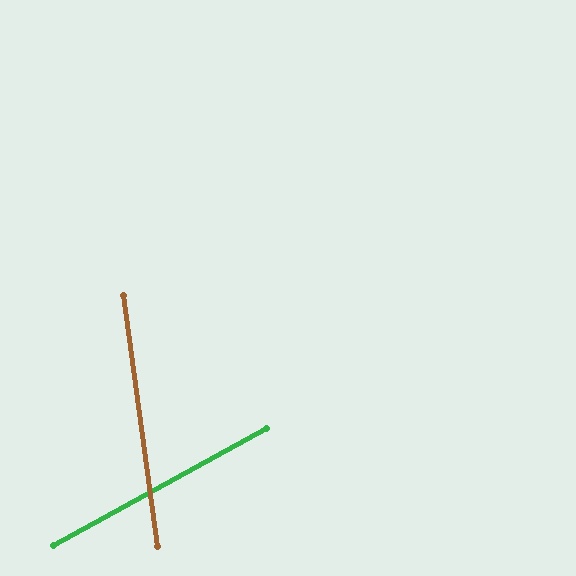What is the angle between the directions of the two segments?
Approximately 69 degrees.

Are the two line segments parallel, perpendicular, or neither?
Neither parallel nor perpendicular — they differ by about 69°.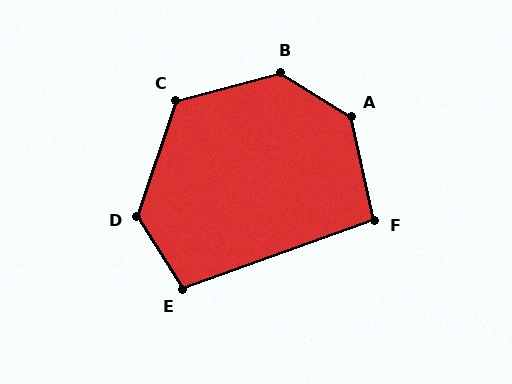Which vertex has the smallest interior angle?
F, at approximately 97 degrees.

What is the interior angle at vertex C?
Approximately 123 degrees (obtuse).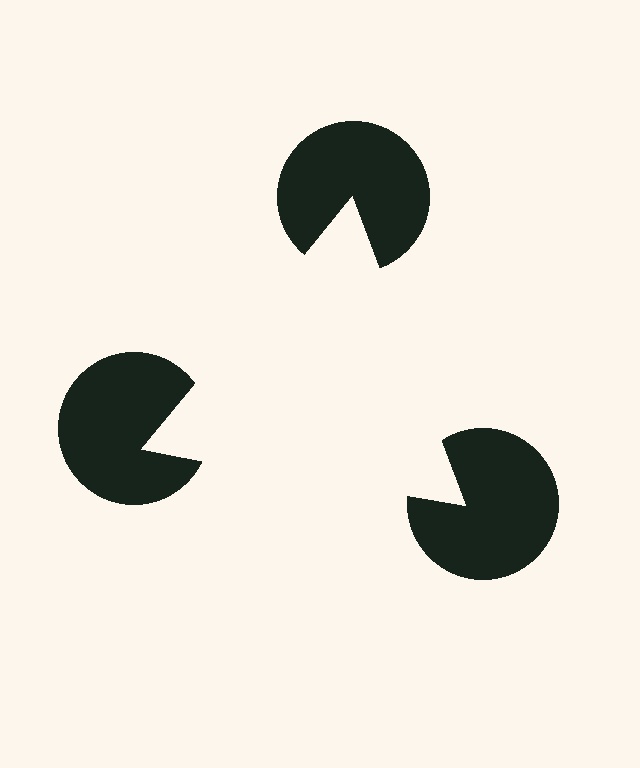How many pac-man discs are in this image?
There are 3 — one at each vertex of the illusory triangle.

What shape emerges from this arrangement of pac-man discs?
An illusory triangle — its edges are inferred from the aligned wedge cuts in the pac-man discs, not physically drawn.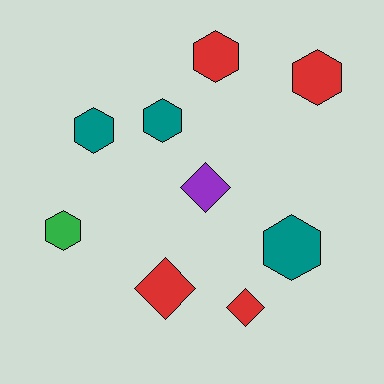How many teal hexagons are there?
There are 3 teal hexagons.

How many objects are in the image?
There are 9 objects.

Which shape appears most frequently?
Hexagon, with 6 objects.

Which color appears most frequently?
Red, with 4 objects.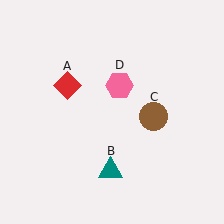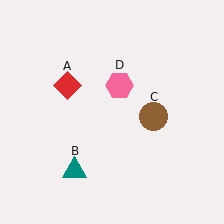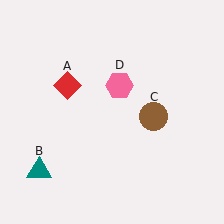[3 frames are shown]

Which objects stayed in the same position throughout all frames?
Red diamond (object A) and brown circle (object C) and pink hexagon (object D) remained stationary.